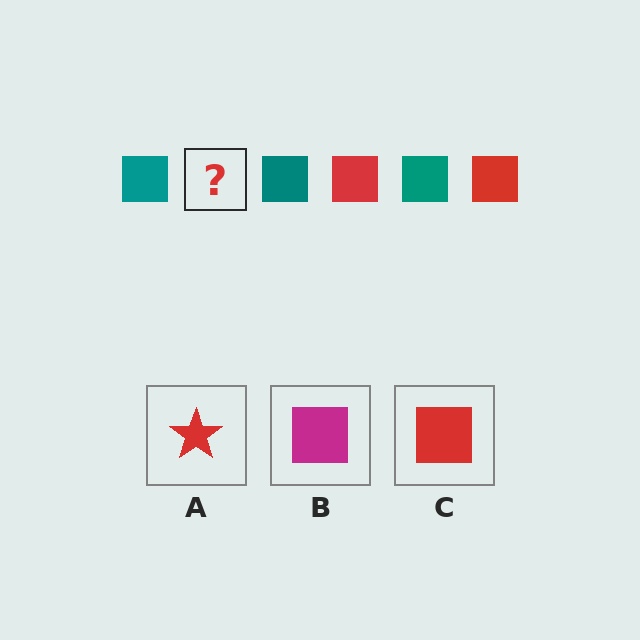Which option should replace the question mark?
Option C.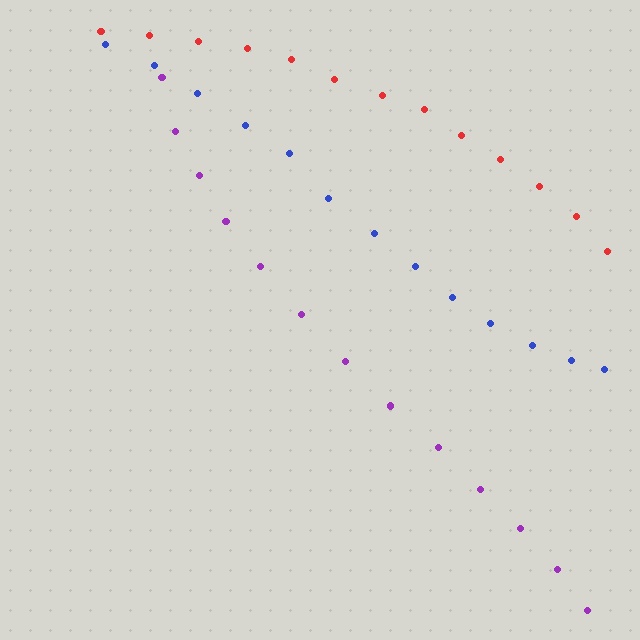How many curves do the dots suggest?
There are 3 distinct paths.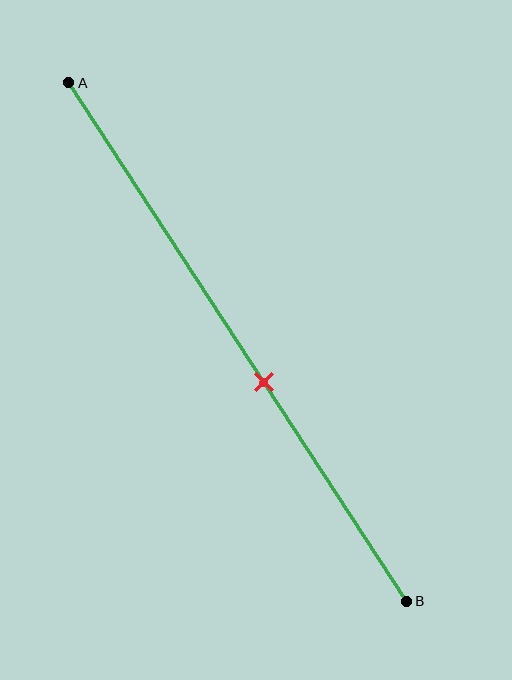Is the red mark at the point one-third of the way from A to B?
No, the mark is at about 60% from A, not at the 33% one-third point.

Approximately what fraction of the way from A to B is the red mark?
The red mark is approximately 60% of the way from A to B.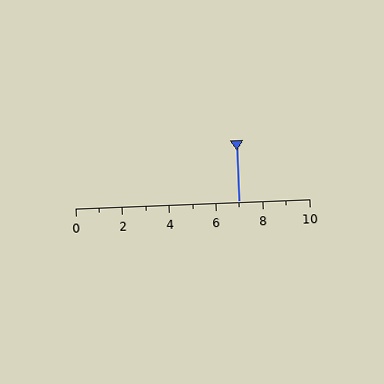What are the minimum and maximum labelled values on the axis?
The axis runs from 0 to 10.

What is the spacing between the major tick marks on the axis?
The major ticks are spaced 2 apart.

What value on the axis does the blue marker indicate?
The marker indicates approximately 7.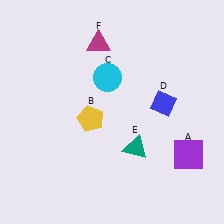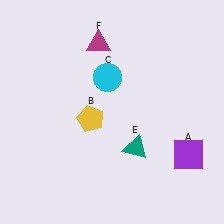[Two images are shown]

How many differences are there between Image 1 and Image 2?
There is 1 difference between the two images.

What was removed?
The blue diamond (D) was removed in Image 2.